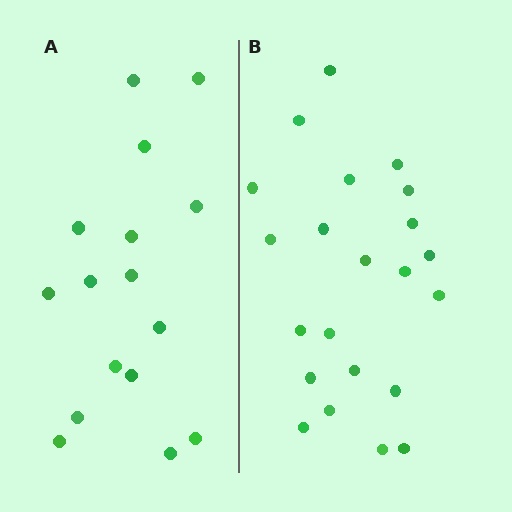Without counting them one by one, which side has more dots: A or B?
Region B (the right region) has more dots.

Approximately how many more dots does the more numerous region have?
Region B has about 6 more dots than region A.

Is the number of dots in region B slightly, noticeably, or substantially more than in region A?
Region B has noticeably more, but not dramatically so. The ratio is roughly 1.4 to 1.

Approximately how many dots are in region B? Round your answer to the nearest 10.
About 20 dots. (The exact count is 22, which rounds to 20.)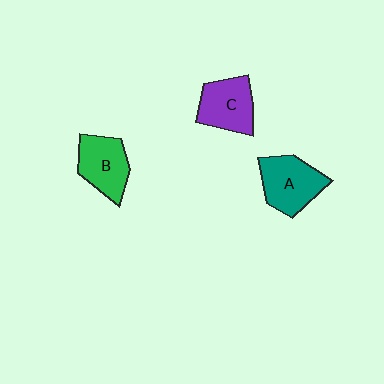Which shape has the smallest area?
Shape B (green).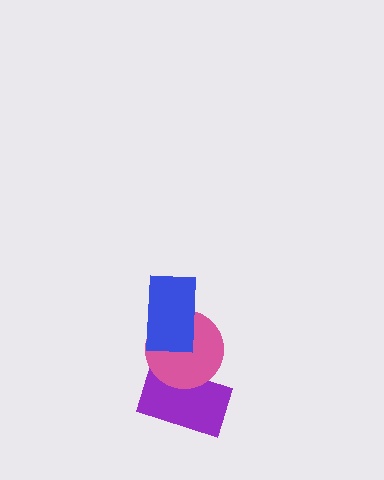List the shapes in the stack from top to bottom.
From top to bottom: the blue rectangle, the pink circle, the purple rectangle.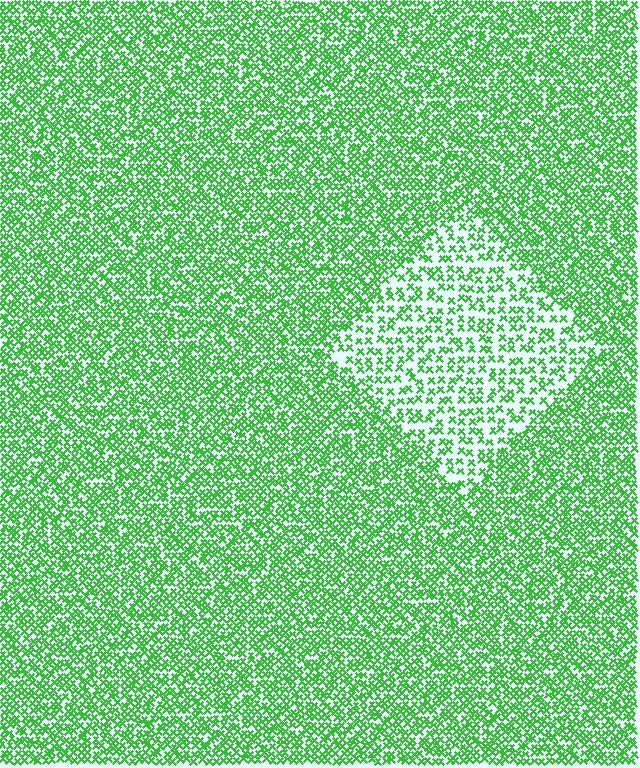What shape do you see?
I see a diamond.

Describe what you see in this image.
The image contains small green elements arranged at two different densities. A diamond-shaped region is visible where the elements are less densely packed than the surrounding area.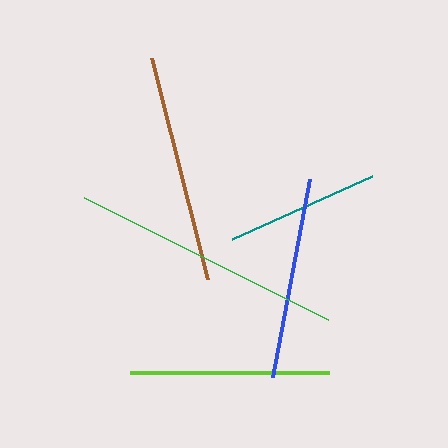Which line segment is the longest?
The green line is the longest at approximately 274 pixels.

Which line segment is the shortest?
The teal line is the shortest at approximately 154 pixels.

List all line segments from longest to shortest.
From longest to shortest: green, brown, blue, lime, teal.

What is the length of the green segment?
The green segment is approximately 274 pixels long.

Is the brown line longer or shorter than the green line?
The green line is longer than the brown line.